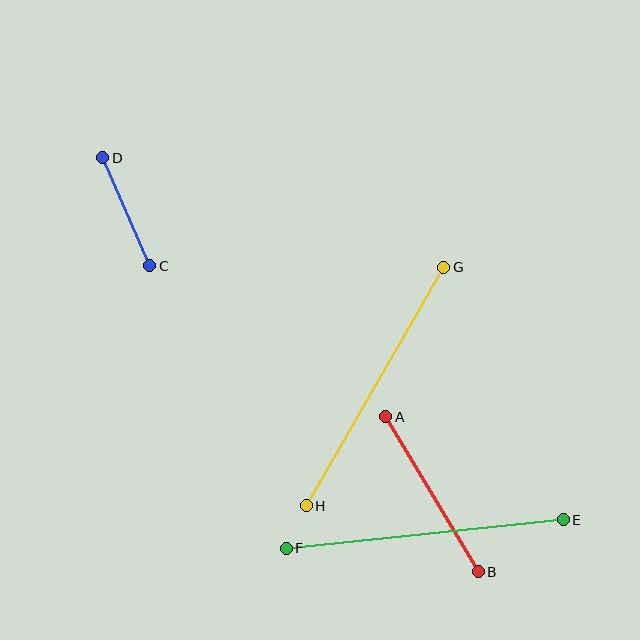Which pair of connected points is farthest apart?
Points E and F are farthest apart.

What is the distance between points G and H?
The distance is approximately 275 pixels.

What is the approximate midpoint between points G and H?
The midpoint is at approximately (375, 386) pixels.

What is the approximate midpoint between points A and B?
The midpoint is at approximately (432, 494) pixels.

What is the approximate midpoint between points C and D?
The midpoint is at approximately (126, 212) pixels.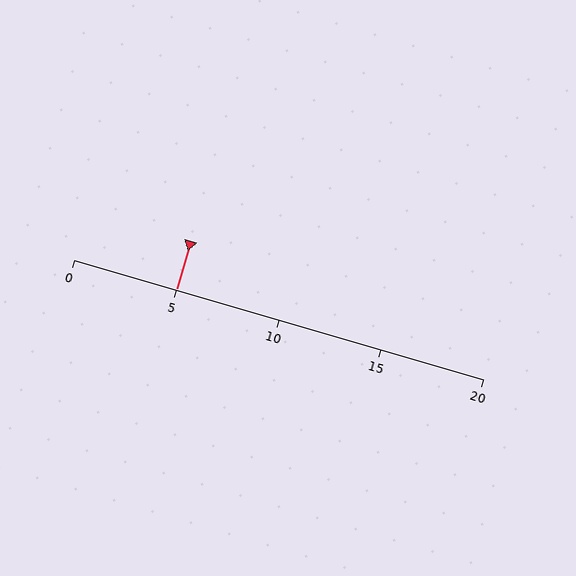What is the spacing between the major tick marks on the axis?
The major ticks are spaced 5 apart.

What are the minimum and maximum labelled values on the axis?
The axis runs from 0 to 20.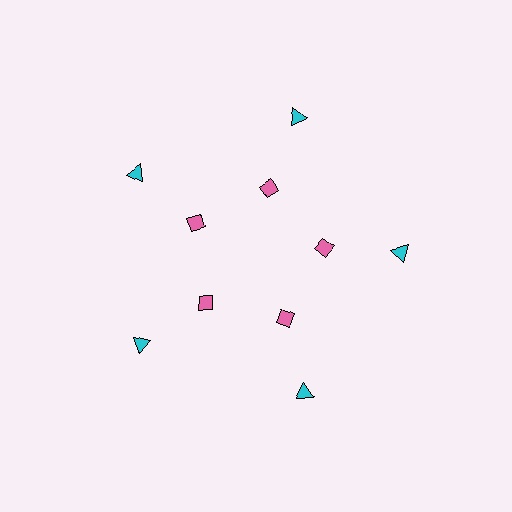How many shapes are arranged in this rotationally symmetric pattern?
There are 10 shapes, arranged in 5 groups of 2.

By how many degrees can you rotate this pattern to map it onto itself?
The pattern maps onto itself every 72 degrees of rotation.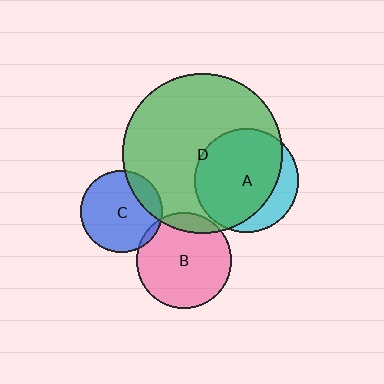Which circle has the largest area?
Circle D (green).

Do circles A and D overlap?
Yes.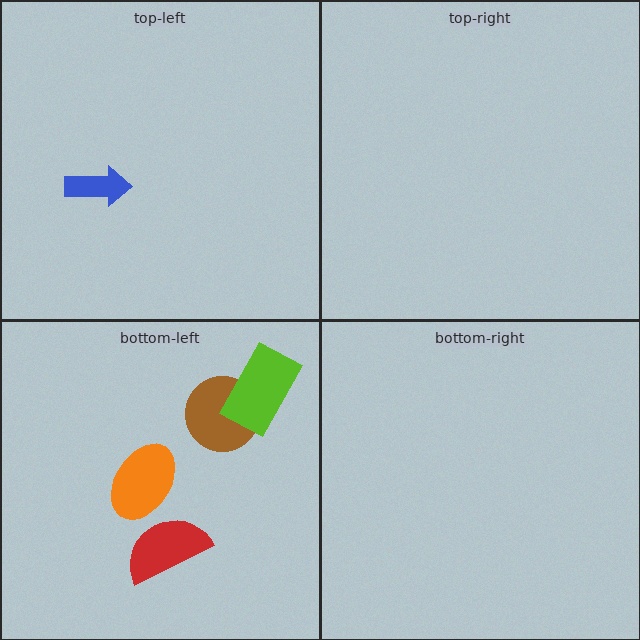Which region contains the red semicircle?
The bottom-left region.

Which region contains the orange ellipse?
The bottom-left region.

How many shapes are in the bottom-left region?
4.